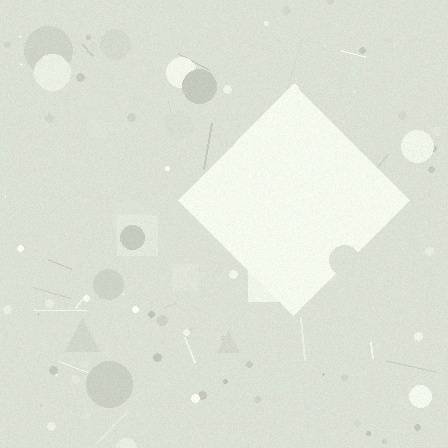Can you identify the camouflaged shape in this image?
The camouflaged shape is a diamond.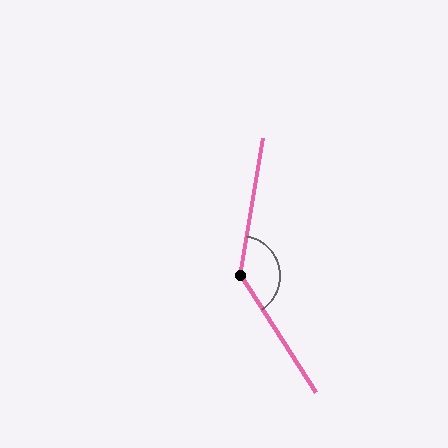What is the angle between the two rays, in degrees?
Approximately 138 degrees.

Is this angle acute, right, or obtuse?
It is obtuse.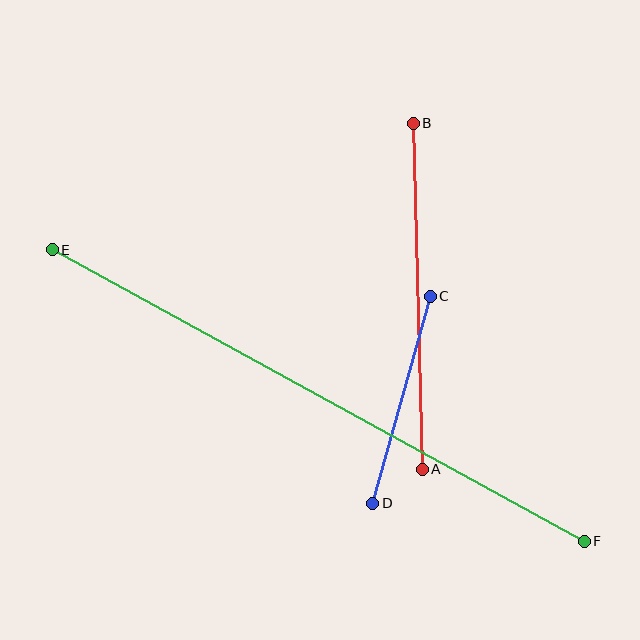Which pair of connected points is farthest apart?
Points E and F are farthest apart.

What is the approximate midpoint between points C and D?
The midpoint is at approximately (401, 400) pixels.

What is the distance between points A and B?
The distance is approximately 346 pixels.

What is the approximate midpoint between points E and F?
The midpoint is at approximately (318, 396) pixels.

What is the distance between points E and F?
The distance is approximately 606 pixels.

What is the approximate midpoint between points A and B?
The midpoint is at approximately (418, 296) pixels.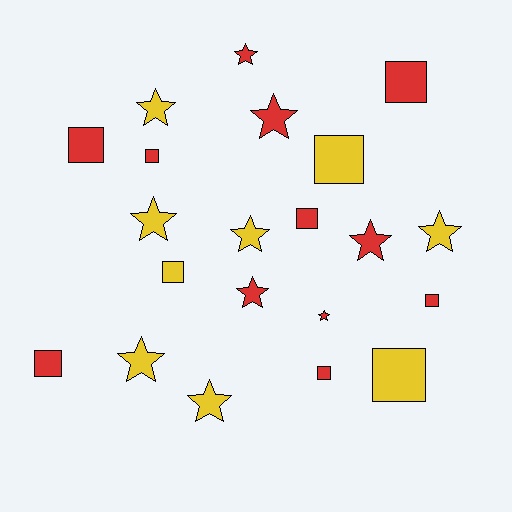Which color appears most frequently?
Red, with 12 objects.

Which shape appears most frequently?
Star, with 11 objects.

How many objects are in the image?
There are 21 objects.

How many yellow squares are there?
There are 3 yellow squares.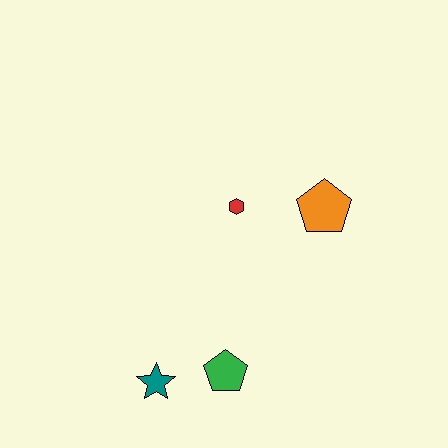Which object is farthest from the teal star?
The orange pentagon is farthest from the teal star.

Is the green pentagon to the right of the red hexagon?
No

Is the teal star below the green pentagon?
Yes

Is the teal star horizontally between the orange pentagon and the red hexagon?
No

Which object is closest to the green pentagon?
The teal star is closest to the green pentagon.